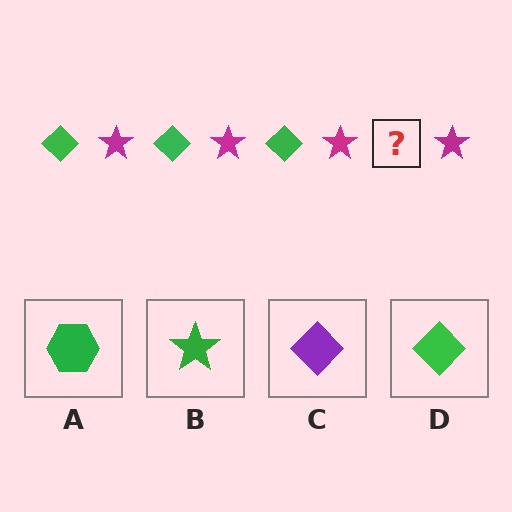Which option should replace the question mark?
Option D.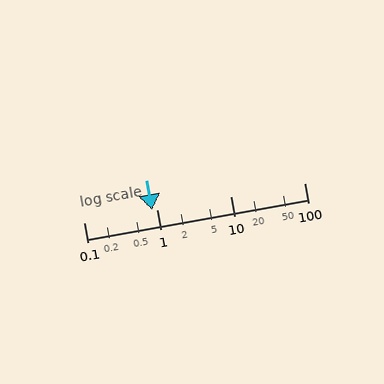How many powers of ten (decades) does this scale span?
The scale spans 3 decades, from 0.1 to 100.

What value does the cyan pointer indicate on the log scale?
The pointer indicates approximately 0.86.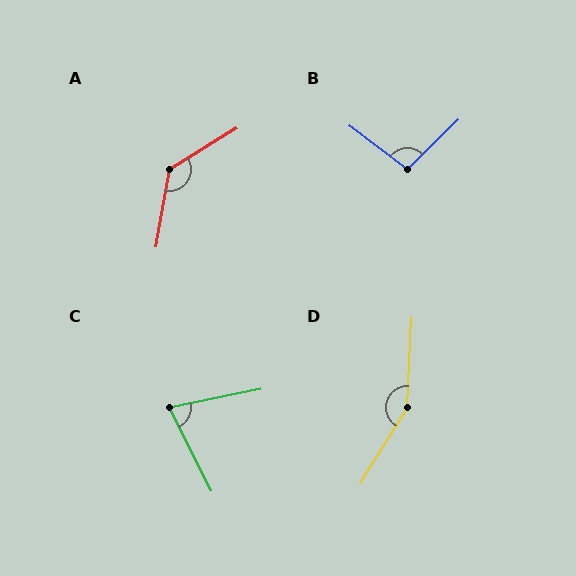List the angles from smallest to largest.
C (75°), B (98°), A (131°), D (151°).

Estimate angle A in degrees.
Approximately 131 degrees.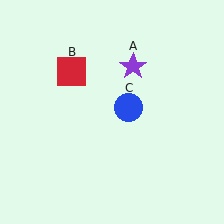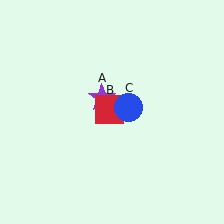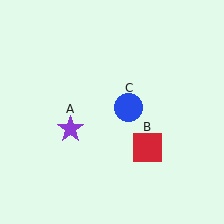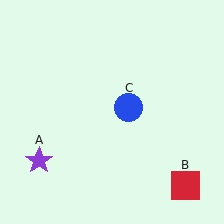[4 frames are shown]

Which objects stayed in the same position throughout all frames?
Blue circle (object C) remained stationary.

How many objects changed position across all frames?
2 objects changed position: purple star (object A), red square (object B).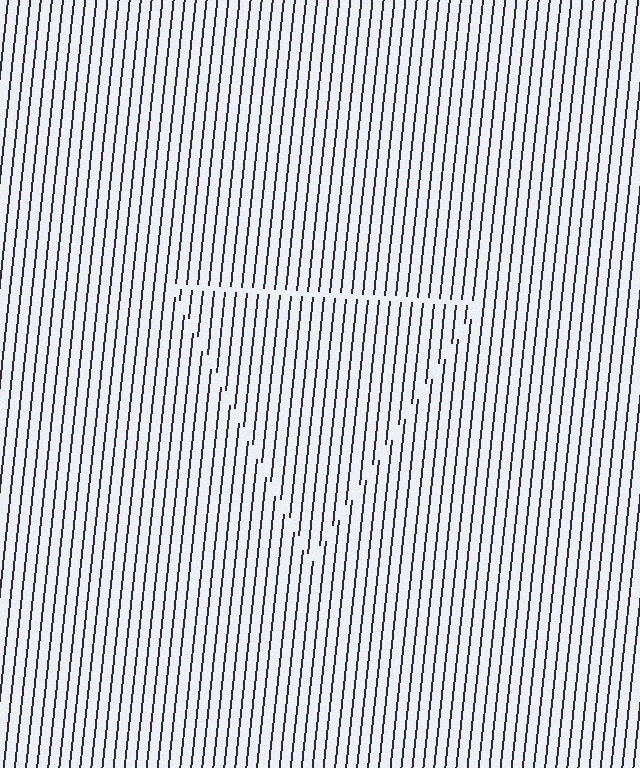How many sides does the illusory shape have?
3 sides — the line-ends trace a triangle.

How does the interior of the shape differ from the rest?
The interior of the shape contains the same grating, shifted by half a period — the contour is defined by the phase discontinuity where line-ends from the inner and outer gratings abut.